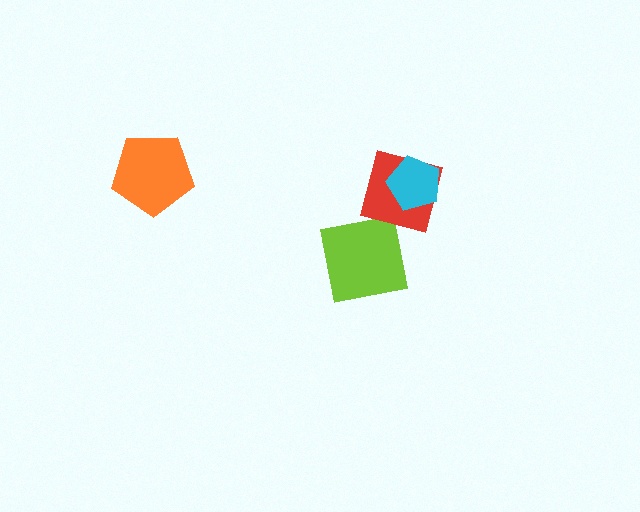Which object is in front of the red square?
The cyan pentagon is in front of the red square.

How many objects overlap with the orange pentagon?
0 objects overlap with the orange pentagon.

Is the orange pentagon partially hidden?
No, no other shape covers it.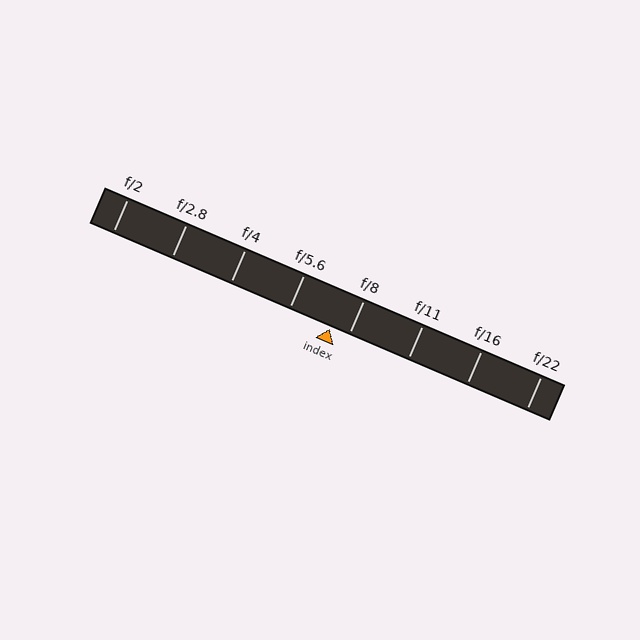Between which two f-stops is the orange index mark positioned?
The index mark is between f/5.6 and f/8.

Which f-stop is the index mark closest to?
The index mark is closest to f/8.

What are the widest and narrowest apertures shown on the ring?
The widest aperture shown is f/2 and the narrowest is f/22.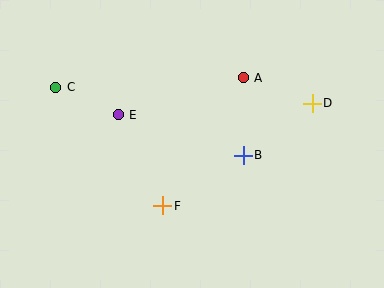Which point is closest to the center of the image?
Point B at (243, 155) is closest to the center.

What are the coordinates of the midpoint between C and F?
The midpoint between C and F is at (109, 146).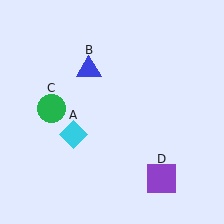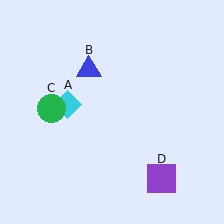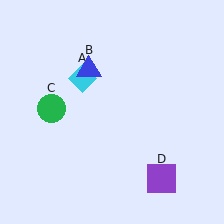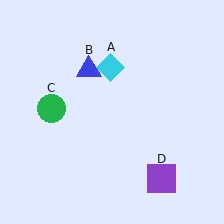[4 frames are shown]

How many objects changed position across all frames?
1 object changed position: cyan diamond (object A).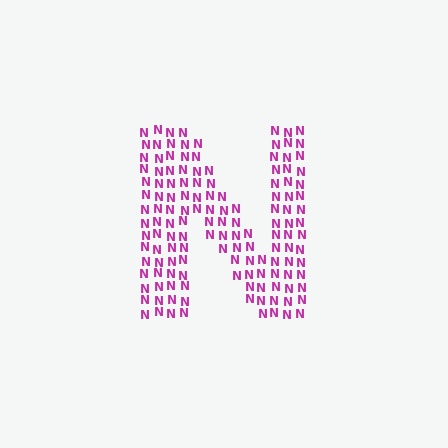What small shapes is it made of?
It is made of small letter N's.